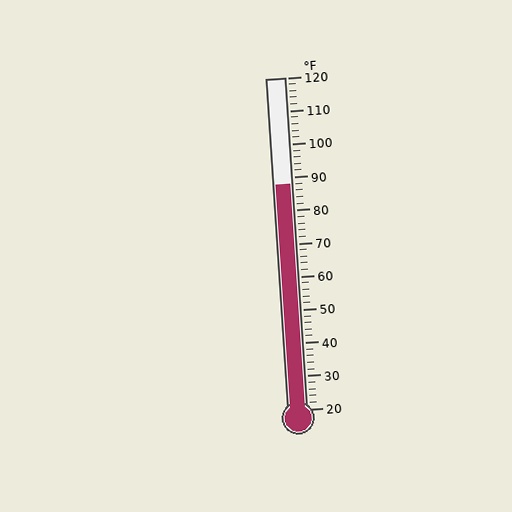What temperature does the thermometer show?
The thermometer shows approximately 88°F.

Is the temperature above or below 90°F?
The temperature is below 90°F.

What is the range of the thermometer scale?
The thermometer scale ranges from 20°F to 120°F.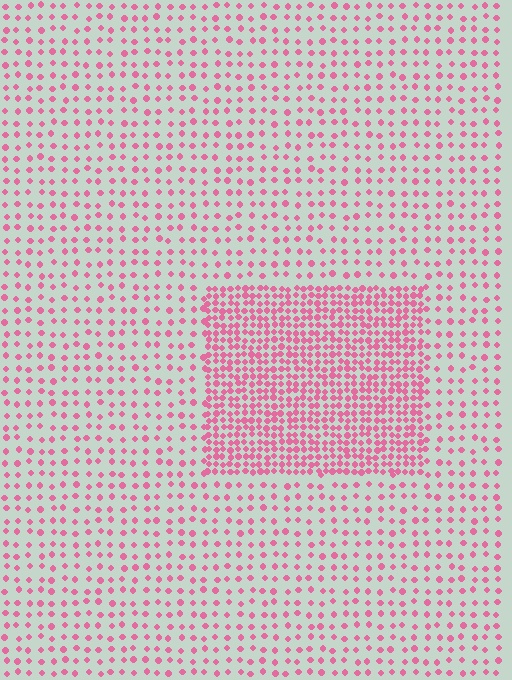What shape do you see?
I see a rectangle.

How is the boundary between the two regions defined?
The boundary is defined by a change in element density (approximately 2.6x ratio). All elements are the same color, size, and shape.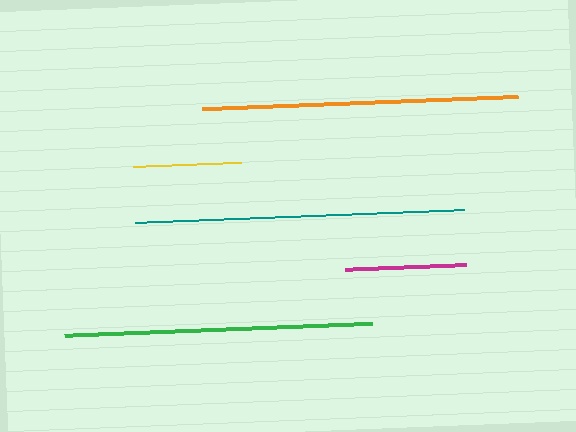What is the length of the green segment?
The green segment is approximately 308 pixels long.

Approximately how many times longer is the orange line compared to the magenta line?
The orange line is approximately 2.6 times the length of the magenta line.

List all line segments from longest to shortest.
From longest to shortest: teal, orange, green, magenta, yellow.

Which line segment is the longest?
The teal line is the longest at approximately 328 pixels.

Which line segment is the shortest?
The yellow line is the shortest at approximately 108 pixels.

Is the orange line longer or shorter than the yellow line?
The orange line is longer than the yellow line.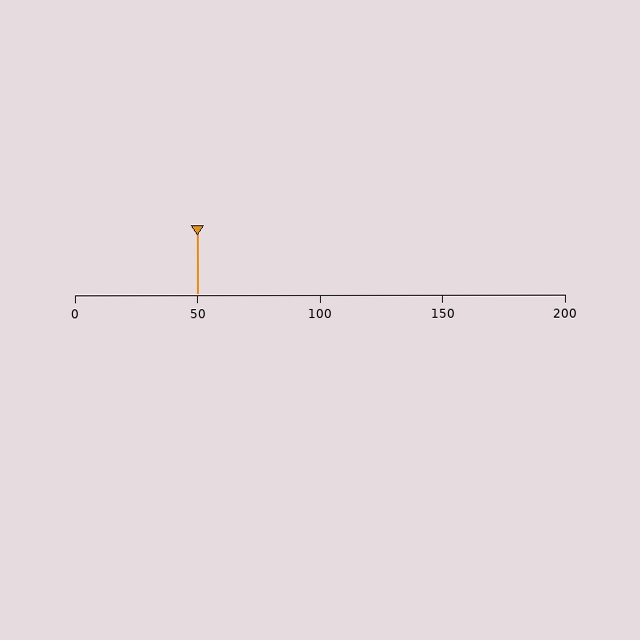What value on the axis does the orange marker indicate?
The marker indicates approximately 50.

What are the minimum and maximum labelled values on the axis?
The axis runs from 0 to 200.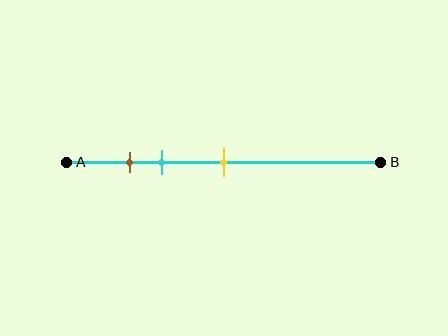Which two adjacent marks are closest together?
The brown and cyan marks are the closest adjacent pair.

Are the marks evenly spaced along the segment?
No, the marks are not evenly spaced.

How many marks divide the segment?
There are 3 marks dividing the segment.